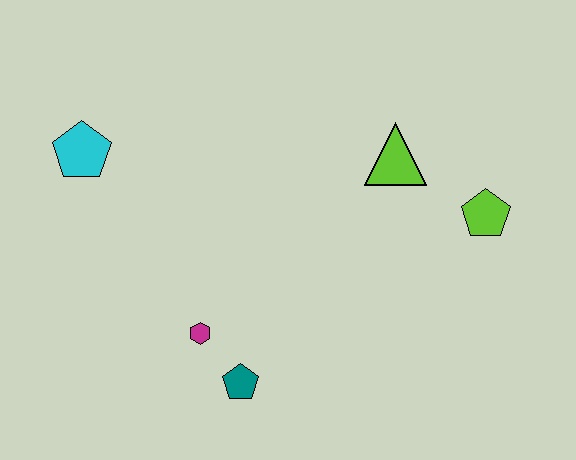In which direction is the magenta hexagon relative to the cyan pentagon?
The magenta hexagon is below the cyan pentagon.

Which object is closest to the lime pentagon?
The lime triangle is closest to the lime pentagon.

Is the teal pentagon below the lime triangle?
Yes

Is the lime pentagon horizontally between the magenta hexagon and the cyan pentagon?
No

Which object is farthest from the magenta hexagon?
The lime pentagon is farthest from the magenta hexagon.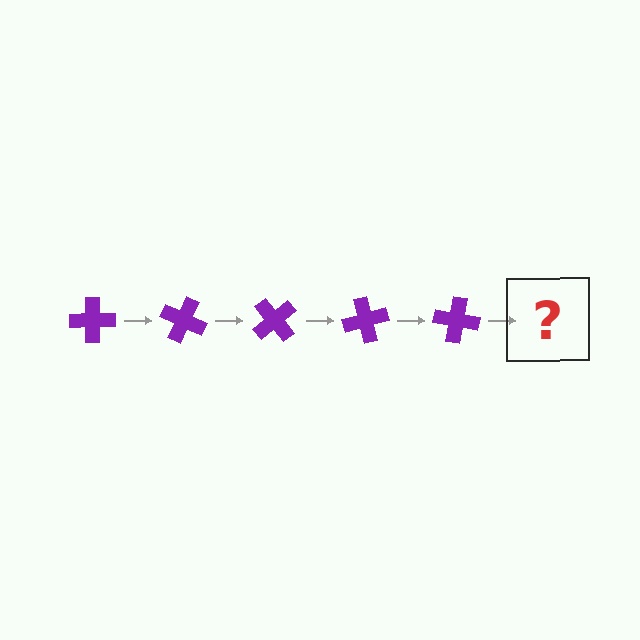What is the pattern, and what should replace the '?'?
The pattern is that the cross rotates 25 degrees each step. The '?' should be a purple cross rotated 125 degrees.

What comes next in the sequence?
The next element should be a purple cross rotated 125 degrees.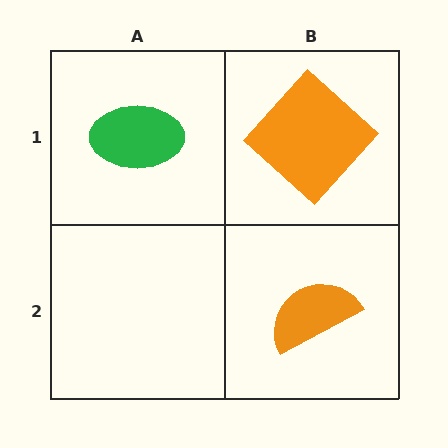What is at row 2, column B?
An orange semicircle.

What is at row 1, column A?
A green ellipse.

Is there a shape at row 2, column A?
No, that cell is empty.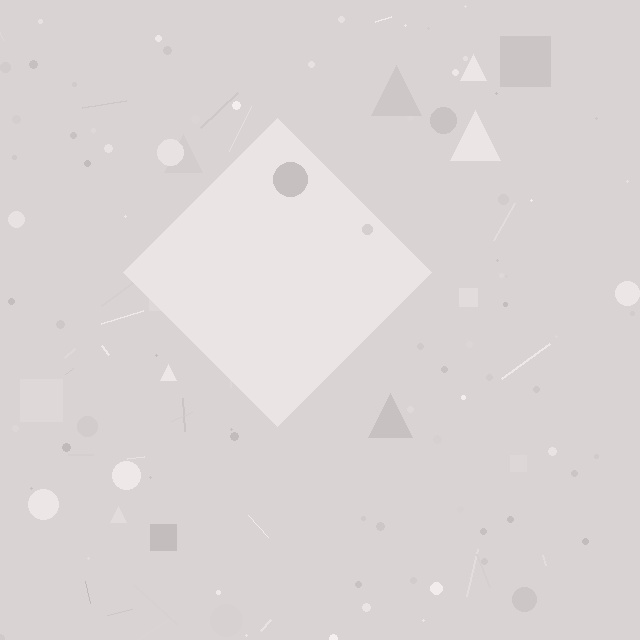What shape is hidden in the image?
A diamond is hidden in the image.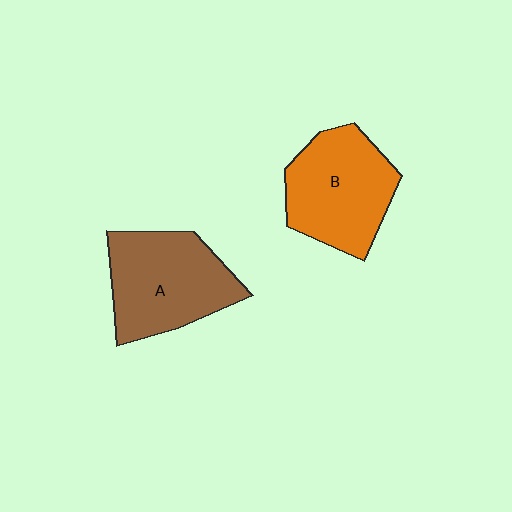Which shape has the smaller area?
Shape B (orange).